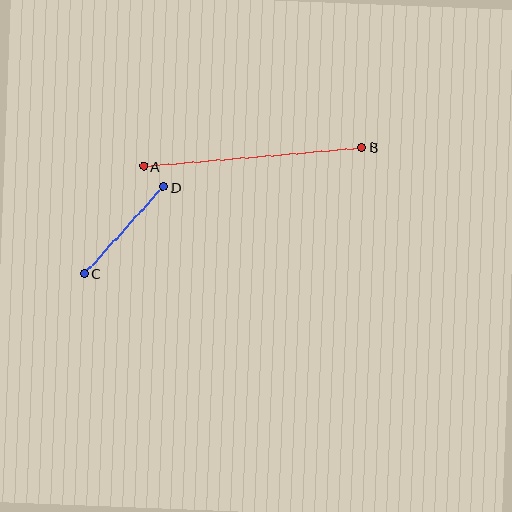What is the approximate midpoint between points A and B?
The midpoint is at approximately (253, 157) pixels.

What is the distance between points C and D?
The distance is approximately 118 pixels.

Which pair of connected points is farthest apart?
Points A and B are farthest apart.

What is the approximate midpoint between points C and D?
The midpoint is at approximately (124, 230) pixels.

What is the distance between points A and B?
The distance is approximately 219 pixels.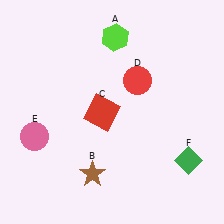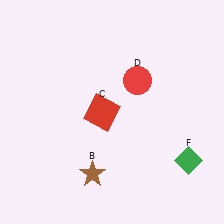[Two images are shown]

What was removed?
The pink circle (E), the lime hexagon (A) were removed in Image 2.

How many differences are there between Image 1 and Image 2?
There are 2 differences between the two images.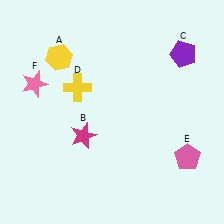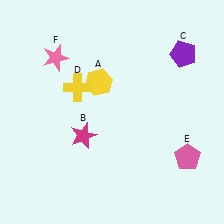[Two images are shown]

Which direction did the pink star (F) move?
The pink star (F) moved up.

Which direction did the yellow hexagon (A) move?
The yellow hexagon (A) moved right.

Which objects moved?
The objects that moved are: the yellow hexagon (A), the pink star (F).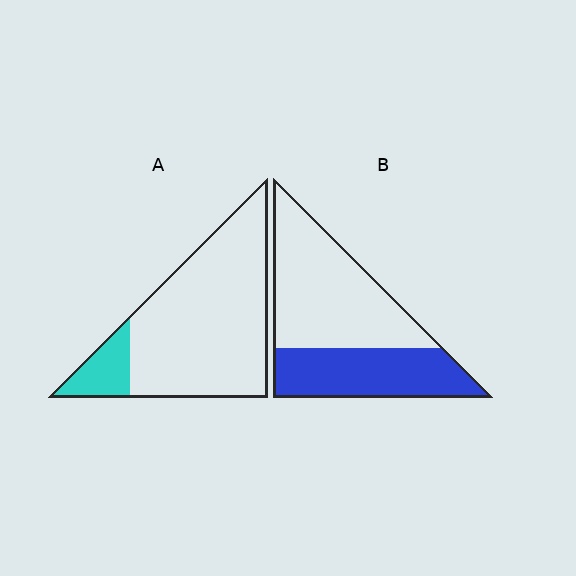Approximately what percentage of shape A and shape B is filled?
A is approximately 15% and B is approximately 40%.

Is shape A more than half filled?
No.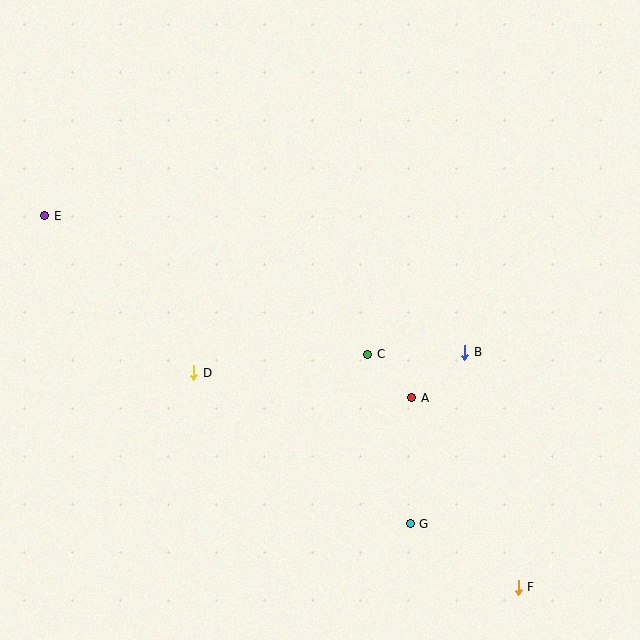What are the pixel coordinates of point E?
Point E is at (45, 216).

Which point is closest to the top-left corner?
Point E is closest to the top-left corner.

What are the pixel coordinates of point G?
Point G is at (410, 524).